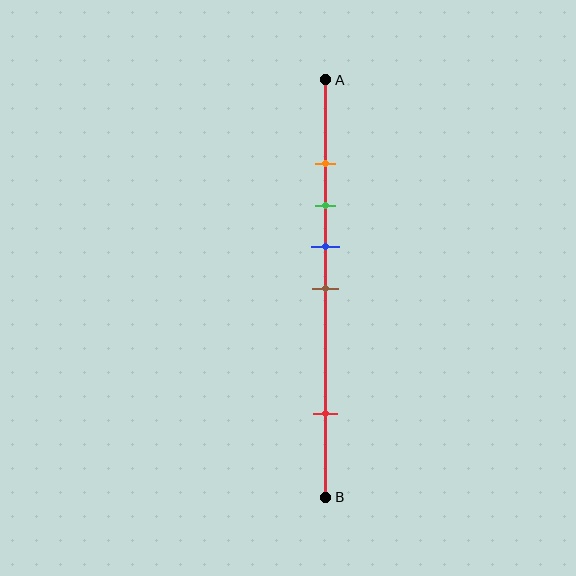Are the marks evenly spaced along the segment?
No, the marks are not evenly spaced.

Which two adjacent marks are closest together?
The orange and green marks are the closest adjacent pair.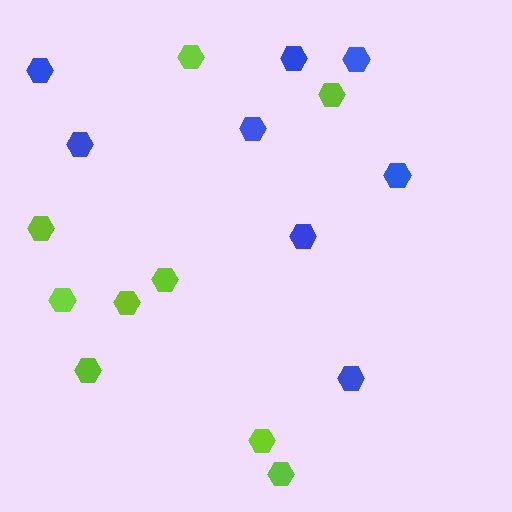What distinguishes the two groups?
There are 2 groups: one group of blue hexagons (8) and one group of lime hexagons (9).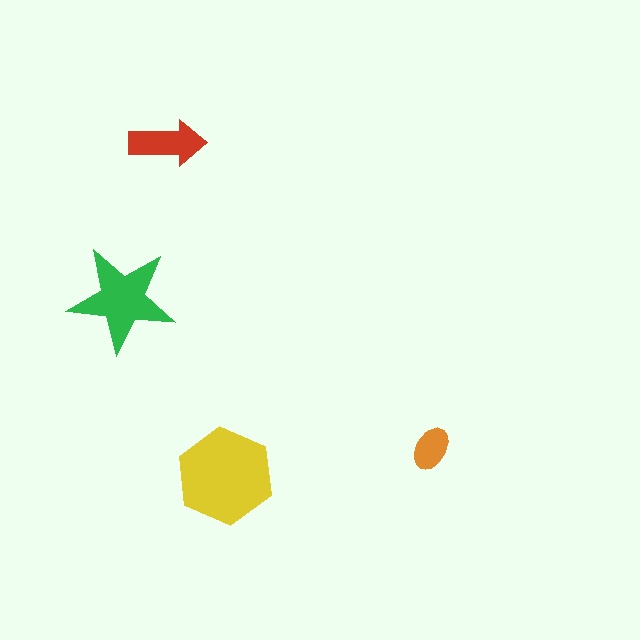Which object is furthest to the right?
The orange ellipse is rightmost.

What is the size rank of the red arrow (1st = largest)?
3rd.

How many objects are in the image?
There are 4 objects in the image.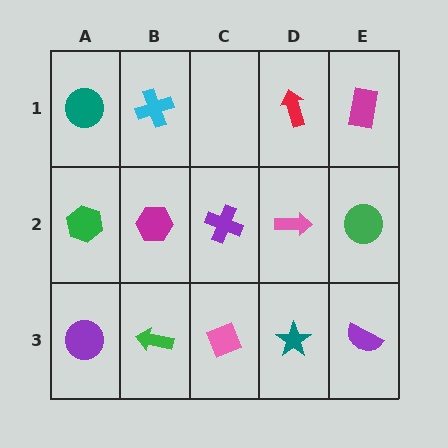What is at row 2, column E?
A green circle.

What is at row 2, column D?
A pink arrow.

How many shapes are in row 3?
5 shapes.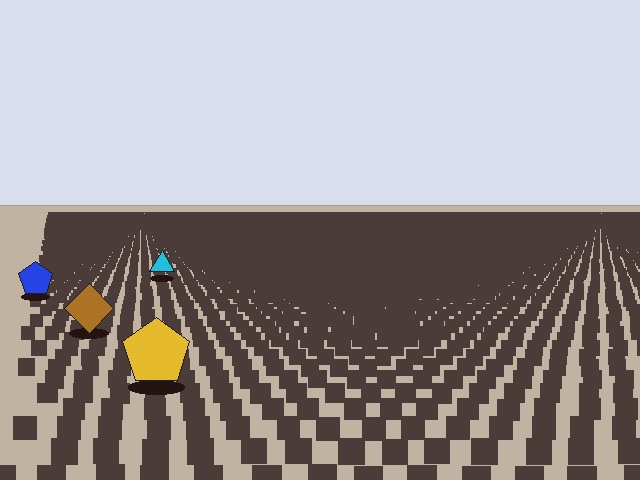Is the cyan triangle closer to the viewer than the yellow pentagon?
No. The yellow pentagon is closer — you can tell from the texture gradient: the ground texture is coarser near it.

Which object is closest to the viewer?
The yellow pentagon is closest. The texture marks near it are larger and more spread out.